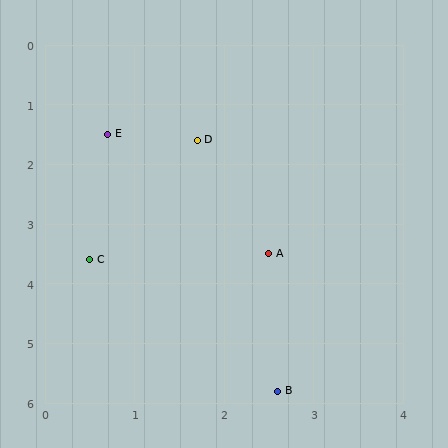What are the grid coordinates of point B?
Point B is at approximately (2.6, 5.8).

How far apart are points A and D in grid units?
Points A and D are about 2.1 grid units apart.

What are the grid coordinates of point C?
Point C is at approximately (0.5, 3.6).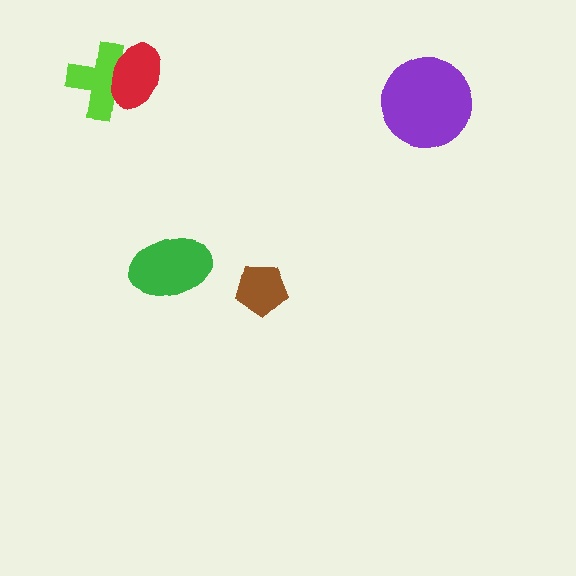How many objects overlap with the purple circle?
0 objects overlap with the purple circle.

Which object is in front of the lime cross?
The red ellipse is in front of the lime cross.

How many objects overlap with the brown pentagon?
0 objects overlap with the brown pentagon.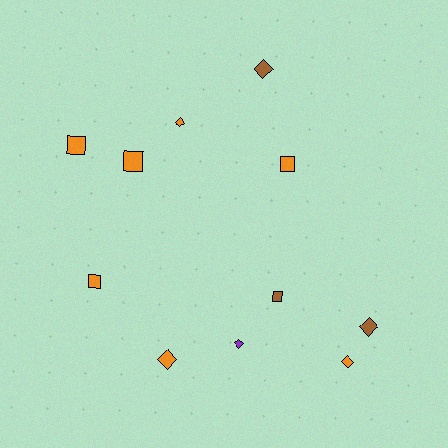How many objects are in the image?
There are 11 objects.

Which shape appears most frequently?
Diamond, with 6 objects.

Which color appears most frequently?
Orange, with 7 objects.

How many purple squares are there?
There are no purple squares.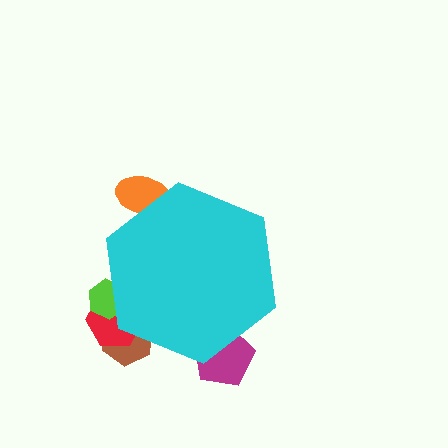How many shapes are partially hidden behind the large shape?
5 shapes are partially hidden.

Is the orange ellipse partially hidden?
Yes, the orange ellipse is partially hidden behind the cyan hexagon.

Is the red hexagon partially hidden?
Yes, the red hexagon is partially hidden behind the cyan hexagon.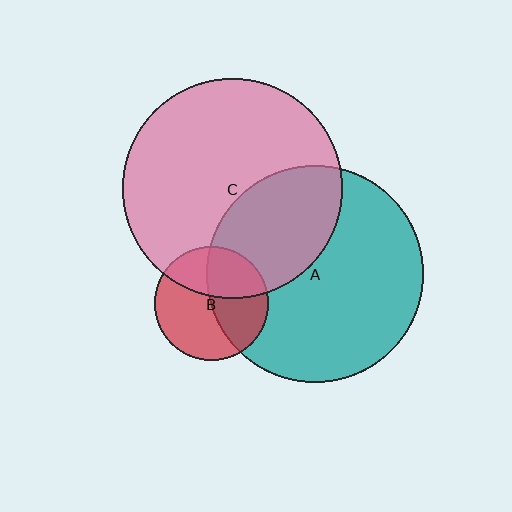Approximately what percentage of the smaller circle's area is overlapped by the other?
Approximately 35%.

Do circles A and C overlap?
Yes.